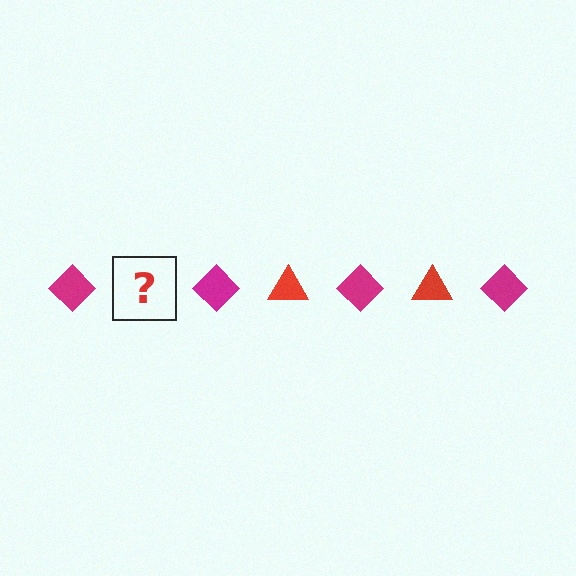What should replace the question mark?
The question mark should be replaced with a red triangle.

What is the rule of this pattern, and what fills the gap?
The rule is that the pattern alternates between magenta diamond and red triangle. The gap should be filled with a red triangle.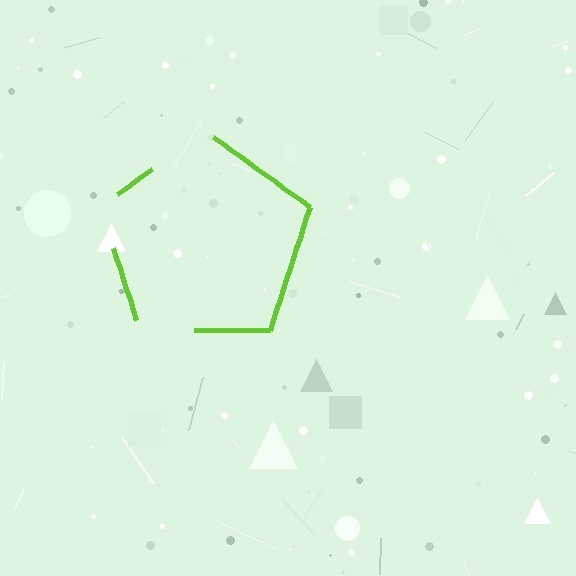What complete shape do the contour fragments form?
The contour fragments form a pentagon.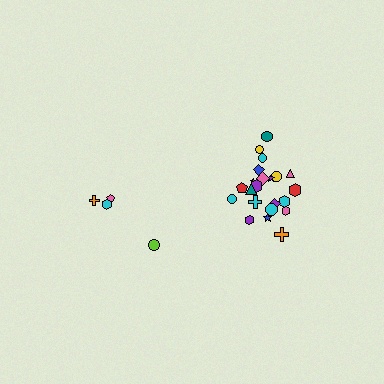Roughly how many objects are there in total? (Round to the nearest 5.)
Roughly 25 objects in total.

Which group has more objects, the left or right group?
The right group.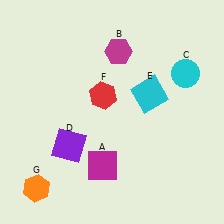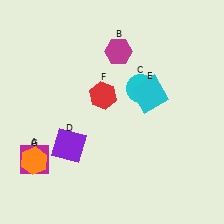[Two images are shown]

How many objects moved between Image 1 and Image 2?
3 objects moved between the two images.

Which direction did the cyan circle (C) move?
The cyan circle (C) moved left.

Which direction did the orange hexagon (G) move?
The orange hexagon (G) moved up.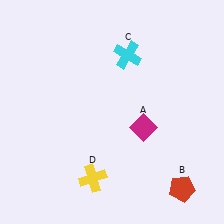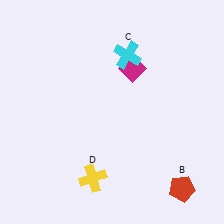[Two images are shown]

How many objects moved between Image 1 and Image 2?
1 object moved between the two images.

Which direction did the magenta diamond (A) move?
The magenta diamond (A) moved up.